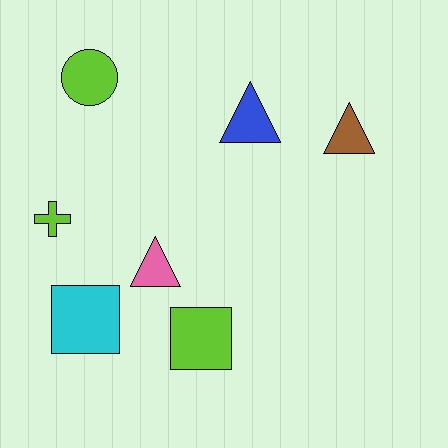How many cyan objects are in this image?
There is 1 cyan object.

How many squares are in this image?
There are 2 squares.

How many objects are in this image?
There are 7 objects.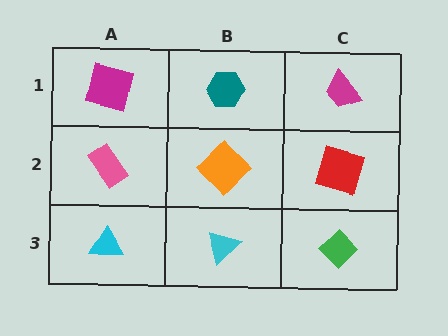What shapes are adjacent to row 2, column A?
A magenta square (row 1, column A), a cyan triangle (row 3, column A), an orange diamond (row 2, column B).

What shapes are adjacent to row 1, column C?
A red square (row 2, column C), a teal hexagon (row 1, column B).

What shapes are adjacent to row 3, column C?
A red square (row 2, column C), a cyan triangle (row 3, column B).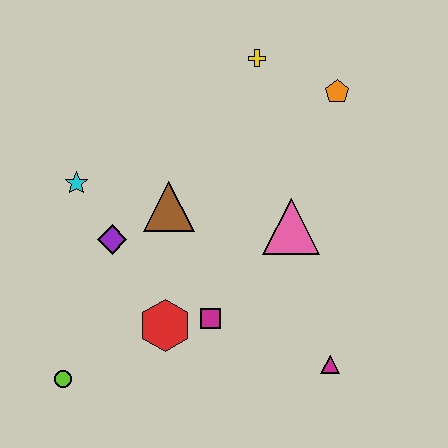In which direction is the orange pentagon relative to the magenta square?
The orange pentagon is above the magenta square.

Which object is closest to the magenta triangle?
The magenta square is closest to the magenta triangle.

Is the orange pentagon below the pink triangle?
No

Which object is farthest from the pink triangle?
The lime circle is farthest from the pink triangle.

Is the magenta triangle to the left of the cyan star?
No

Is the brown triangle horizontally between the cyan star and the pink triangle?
Yes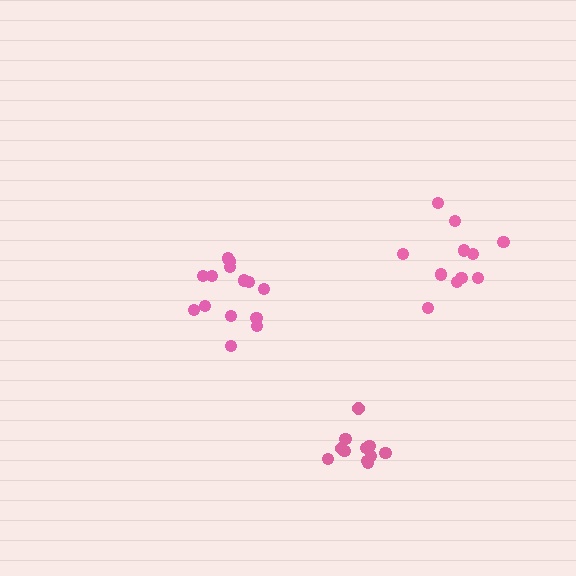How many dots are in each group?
Group 1: 11 dots, Group 2: 12 dots, Group 3: 14 dots (37 total).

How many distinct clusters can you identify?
There are 3 distinct clusters.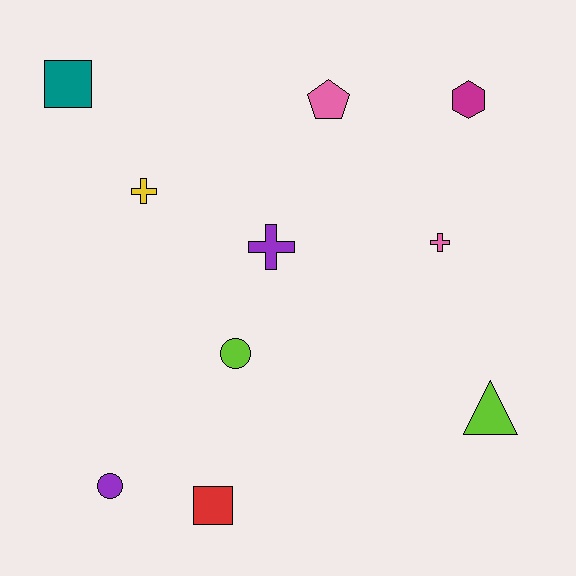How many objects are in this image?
There are 10 objects.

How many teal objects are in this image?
There is 1 teal object.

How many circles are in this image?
There are 2 circles.